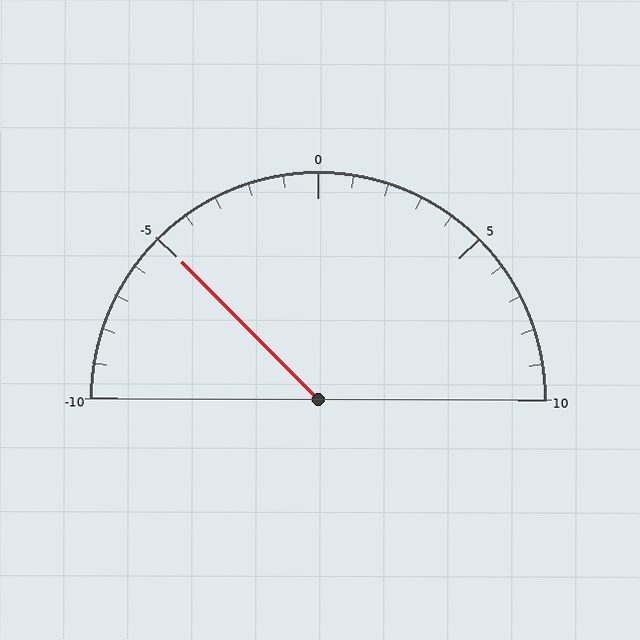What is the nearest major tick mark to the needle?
The nearest major tick mark is -5.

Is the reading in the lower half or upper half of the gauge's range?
The reading is in the lower half of the range (-10 to 10).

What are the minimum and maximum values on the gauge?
The gauge ranges from -10 to 10.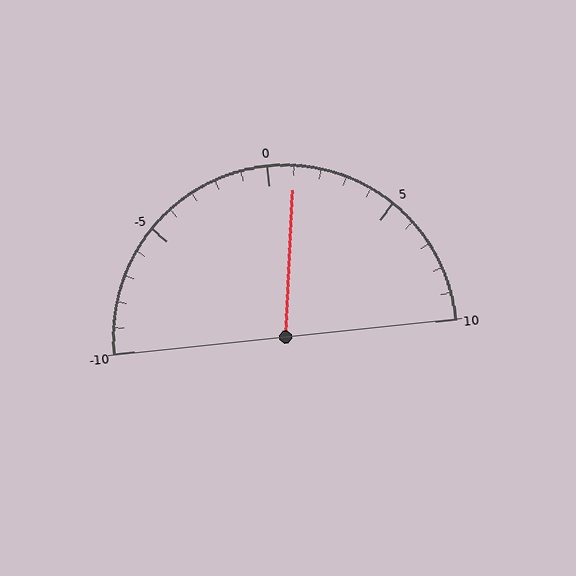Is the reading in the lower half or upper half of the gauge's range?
The reading is in the upper half of the range (-10 to 10).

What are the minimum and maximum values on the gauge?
The gauge ranges from -10 to 10.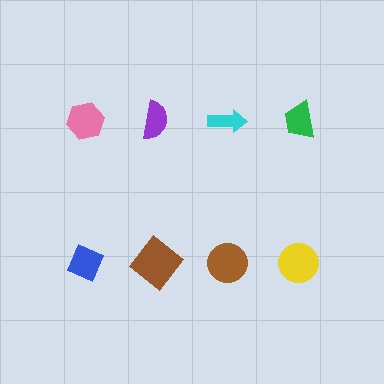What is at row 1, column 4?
A green trapezoid.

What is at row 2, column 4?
A yellow circle.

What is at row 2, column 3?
A brown circle.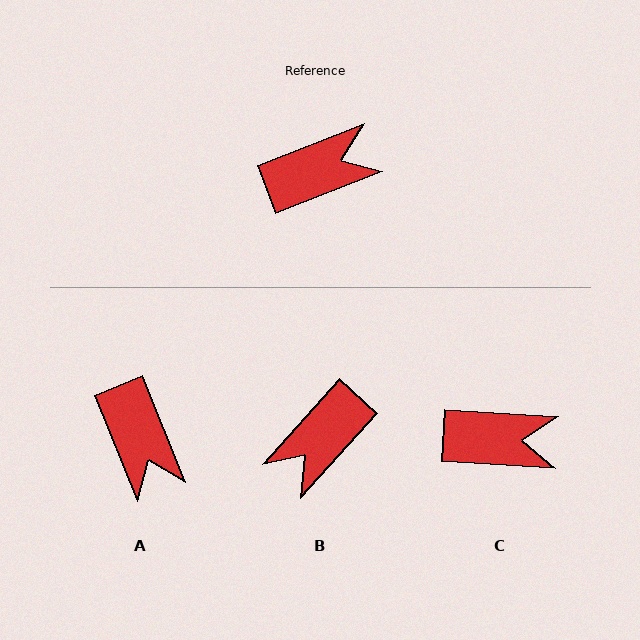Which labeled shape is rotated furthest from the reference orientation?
B, about 153 degrees away.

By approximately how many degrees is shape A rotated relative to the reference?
Approximately 89 degrees clockwise.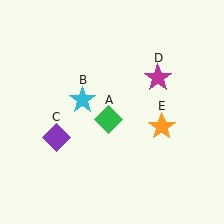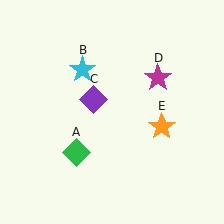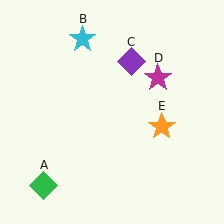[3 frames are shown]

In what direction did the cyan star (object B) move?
The cyan star (object B) moved up.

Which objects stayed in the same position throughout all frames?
Magenta star (object D) and orange star (object E) remained stationary.